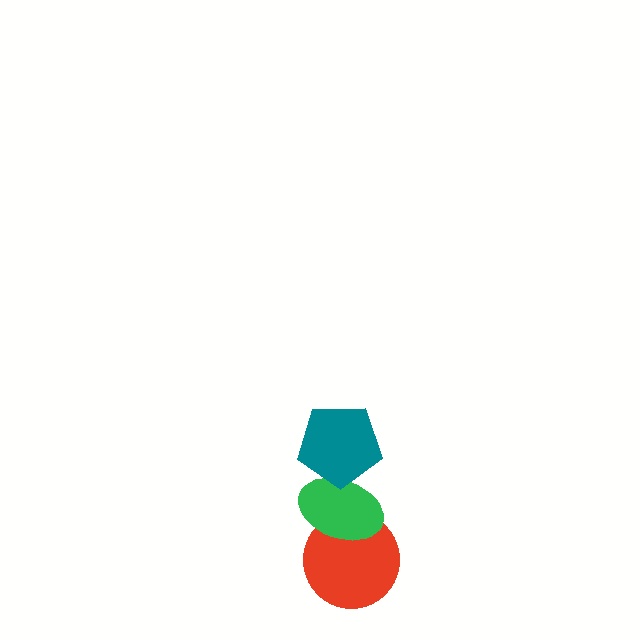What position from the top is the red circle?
The red circle is 3rd from the top.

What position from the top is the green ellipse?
The green ellipse is 2nd from the top.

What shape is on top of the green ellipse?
The teal pentagon is on top of the green ellipse.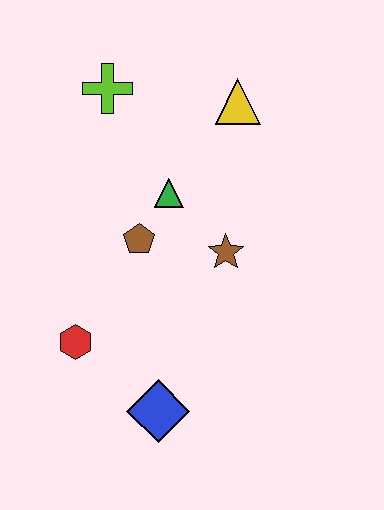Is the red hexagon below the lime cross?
Yes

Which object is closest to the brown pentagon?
The green triangle is closest to the brown pentagon.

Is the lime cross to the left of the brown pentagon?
Yes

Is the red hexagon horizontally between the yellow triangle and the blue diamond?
No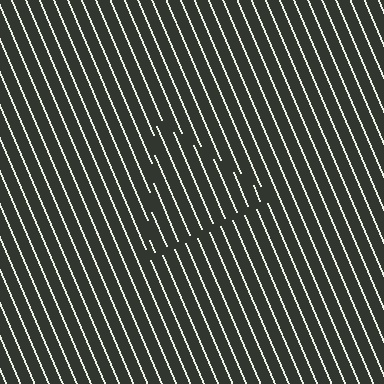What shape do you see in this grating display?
An illusory triangle. The interior of the shape contains the same grating, shifted by half a period — the contour is defined by the phase discontinuity where line-ends from the inner and outer gratings abut.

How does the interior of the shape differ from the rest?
The interior of the shape contains the same grating, shifted by half a period — the contour is defined by the phase discontinuity where line-ends from the inner and outer gratings abut.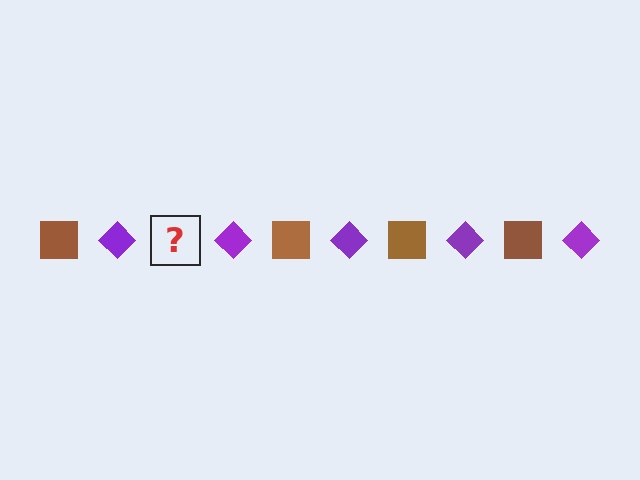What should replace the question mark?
The question mark should be replaced with a brown square.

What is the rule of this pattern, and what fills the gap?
The rule is that the pattern alternates between brown square and purple diamond. The gap should be filled with a brown square.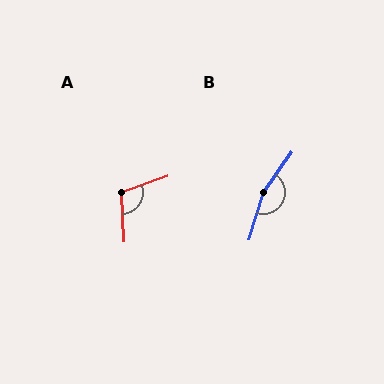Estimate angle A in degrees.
Approximately 106 degrees.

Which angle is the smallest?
A, at approximately 106 degrees.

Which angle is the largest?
B, at approximately 161 degrees.